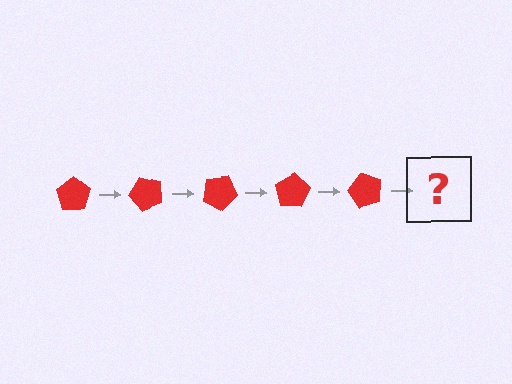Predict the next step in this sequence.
The next step is a red pentagon rotated 250 degrees.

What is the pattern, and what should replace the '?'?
The pattern is that the pentagon rotates 50 degrees each step. The '?' should be a red pentagon rotated 250 degrees.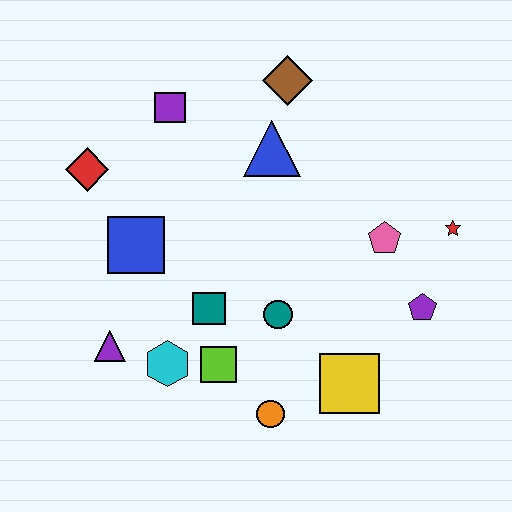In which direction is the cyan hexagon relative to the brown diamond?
The cyan hexagon is below the brown diamond.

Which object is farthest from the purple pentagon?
The red diamond is farthest from the purple pentagon.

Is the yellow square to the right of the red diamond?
Yes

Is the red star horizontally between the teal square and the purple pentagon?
No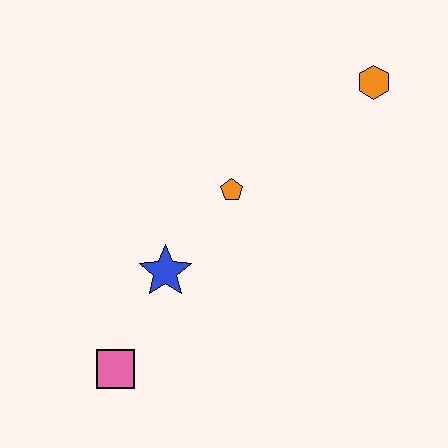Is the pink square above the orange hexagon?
No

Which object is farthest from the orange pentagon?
The pink square is farthest from the orange pentagon.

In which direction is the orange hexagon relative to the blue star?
The orange hexagon is to the right of the blue star.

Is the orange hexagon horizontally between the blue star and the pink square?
No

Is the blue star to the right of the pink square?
Yes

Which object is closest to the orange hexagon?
The orange pentagon is closest to the orange hexagon.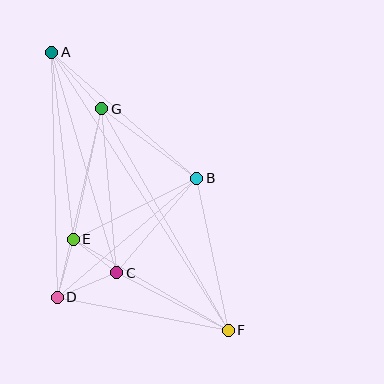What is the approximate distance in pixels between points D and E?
The distance between D and E is approximately 60 pixels.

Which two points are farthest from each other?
Points A and F are farthest from each other.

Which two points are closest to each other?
Points C and E are closest to each other.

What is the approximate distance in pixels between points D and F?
The distance between D and F is approximately 174 pixels.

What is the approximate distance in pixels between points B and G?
The distance between B and G is approximately 118 pixels.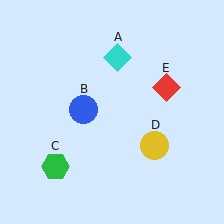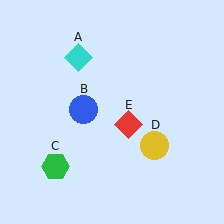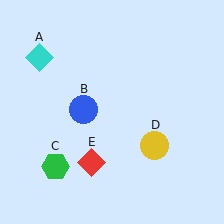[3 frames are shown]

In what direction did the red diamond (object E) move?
The red diamond (object E) moved down and to the left.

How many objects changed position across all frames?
2 objects changed position: cyan diamond (object A), red diamond (object E).